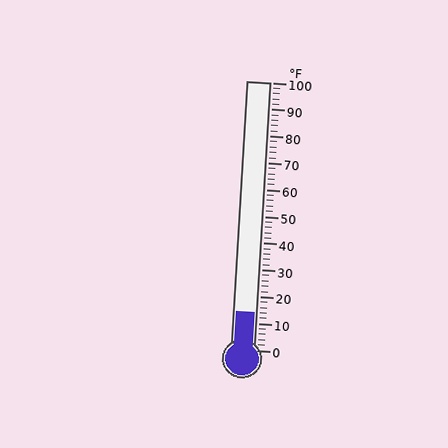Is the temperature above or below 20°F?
The temperature is below 20°F.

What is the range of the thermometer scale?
The thermometer scale ranges from 0°F to 100°F.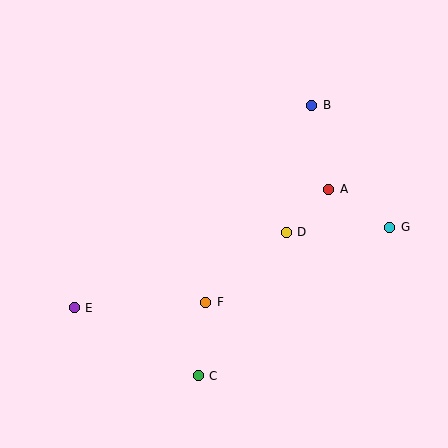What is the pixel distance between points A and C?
The distance between A and C is 228 pixels.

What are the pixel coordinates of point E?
Point E is at (74, 308).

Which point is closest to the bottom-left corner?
Point E is closest to the bottom-left corner.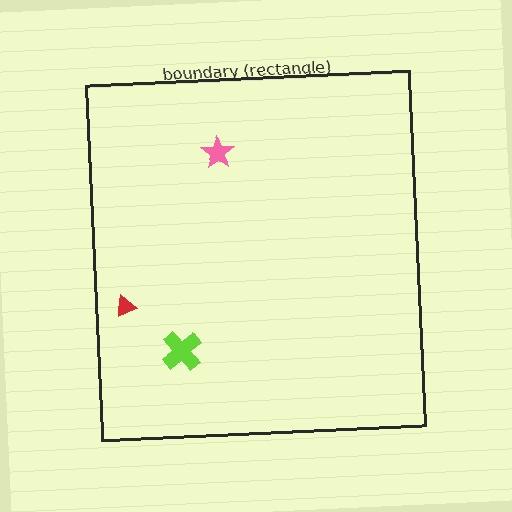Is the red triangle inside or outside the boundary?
Inside.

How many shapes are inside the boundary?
3 inside, 0 outside.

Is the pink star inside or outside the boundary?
Inside.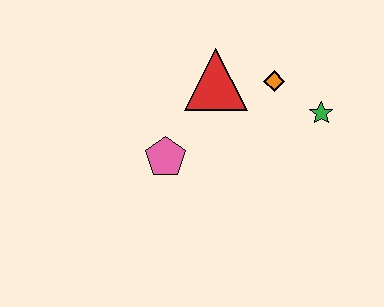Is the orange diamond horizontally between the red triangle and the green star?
Yes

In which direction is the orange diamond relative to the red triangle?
The orange diamond is to the right of the red triangle.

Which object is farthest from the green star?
The pink pentagon is farthest from the green star.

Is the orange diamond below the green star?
No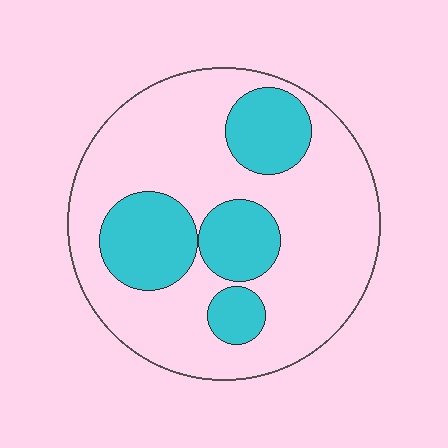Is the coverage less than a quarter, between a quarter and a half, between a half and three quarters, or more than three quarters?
Between a quarter and a half.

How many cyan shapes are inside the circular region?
4.